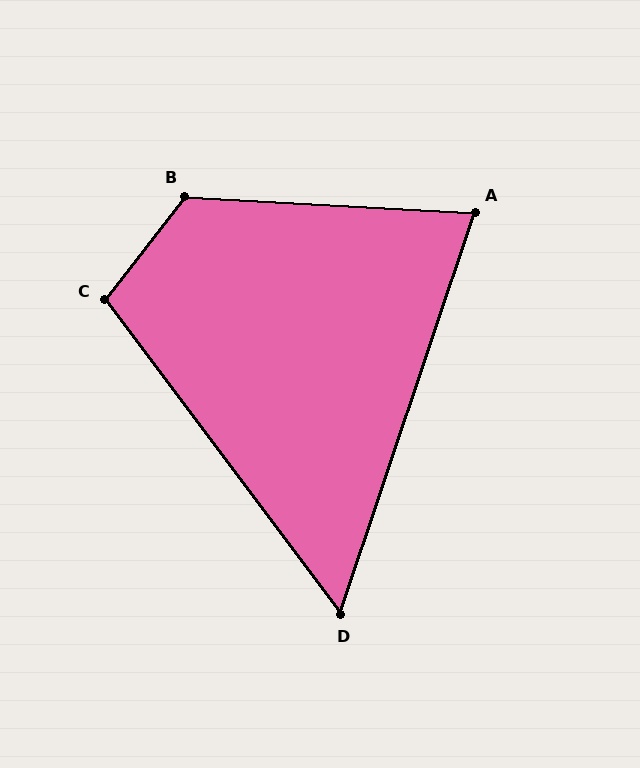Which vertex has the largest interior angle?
B, at approximately 125 degrees.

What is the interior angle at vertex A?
Approximately 75 degrees (acute).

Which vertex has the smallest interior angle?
D, at approximately 55 degrees.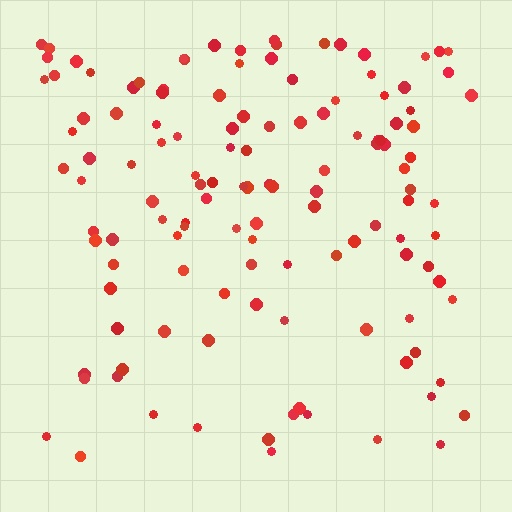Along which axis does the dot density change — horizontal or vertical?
Vertical.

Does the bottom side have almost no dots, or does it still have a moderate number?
Still a moderate number, just noticeably fewer than the top.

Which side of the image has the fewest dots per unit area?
The bottom.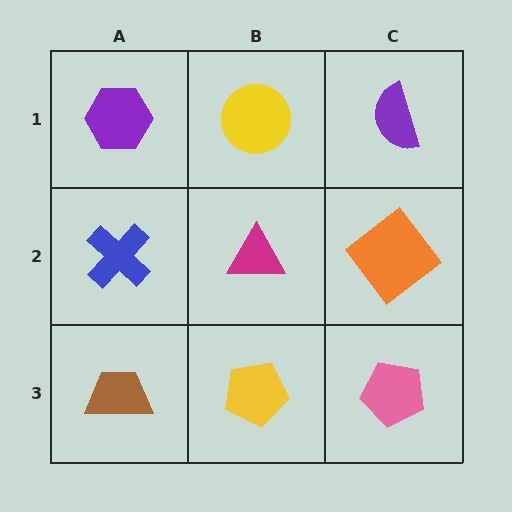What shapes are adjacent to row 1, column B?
A magenta triangle (row 2, column B), a purple hexagon (row 1, column A), a purple semicircle (row 1, column C).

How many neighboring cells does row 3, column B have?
3.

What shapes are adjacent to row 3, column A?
A blue cross (row 2, column A), a yellow pentagon (row 3, column B).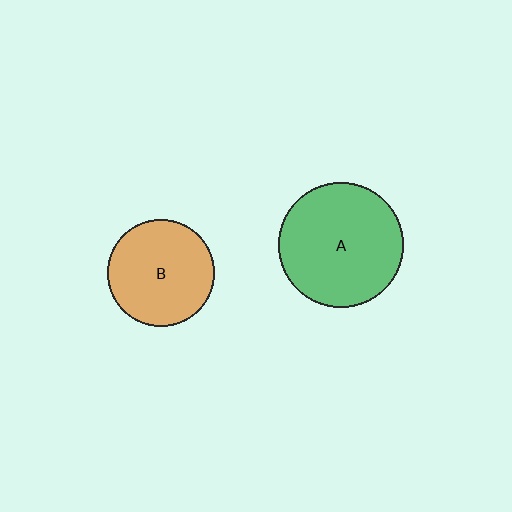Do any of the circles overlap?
No, none of the circles overlap.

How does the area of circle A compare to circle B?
Approximately 1.3 times.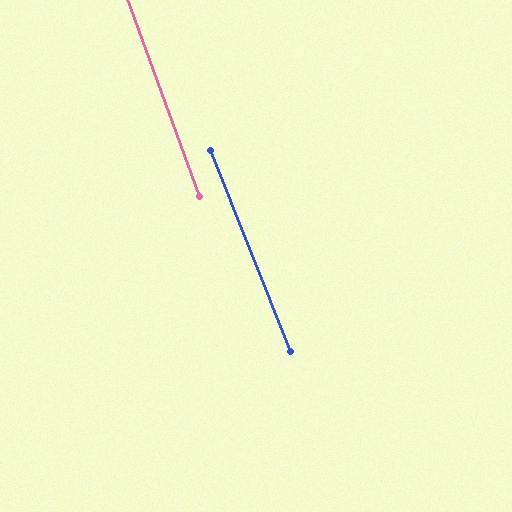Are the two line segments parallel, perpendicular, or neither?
Parallel — their directions differ by only 1.9°.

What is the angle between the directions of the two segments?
Approximately 2 degrees.